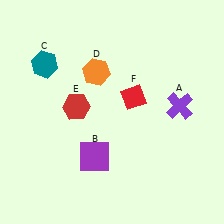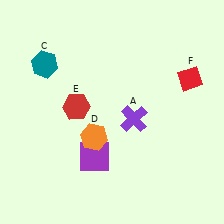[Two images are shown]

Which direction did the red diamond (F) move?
The red diamond (F) moved right.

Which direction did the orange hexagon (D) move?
The orange hexagon (D) moved down.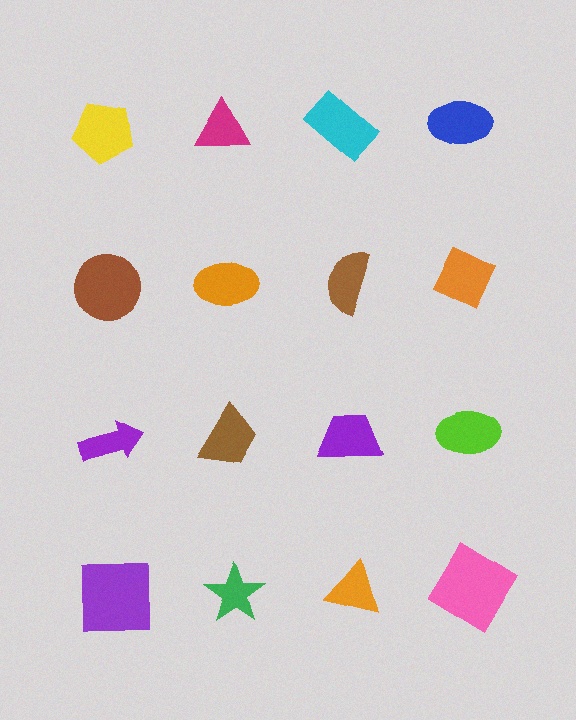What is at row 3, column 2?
A brown trapezoid.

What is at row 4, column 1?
A purple square.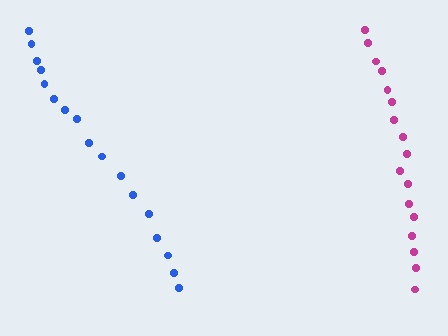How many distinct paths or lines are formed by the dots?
There are 2 distinct paths.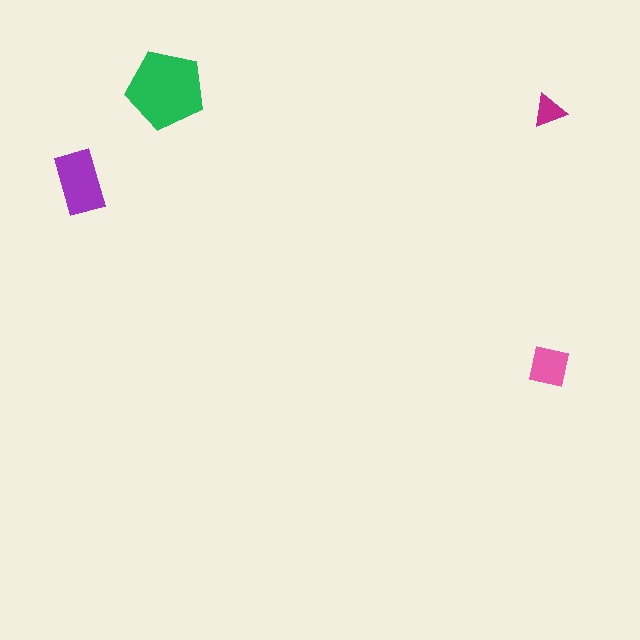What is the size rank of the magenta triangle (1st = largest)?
4th.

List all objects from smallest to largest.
The magenta triangle, the pink square, the purple rectangle, the green pentagon.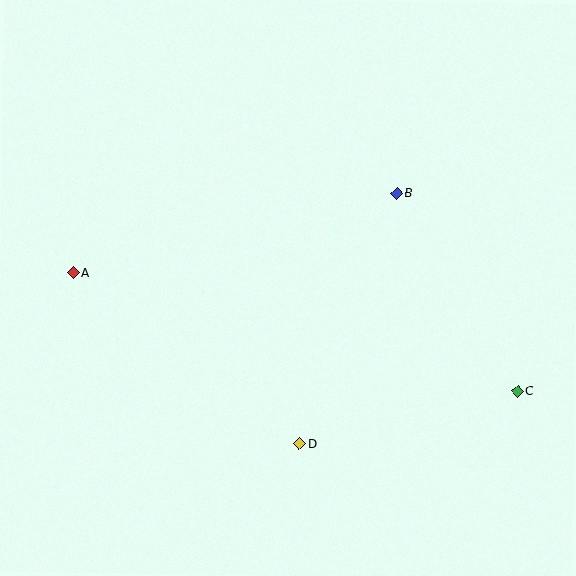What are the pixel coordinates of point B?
Point B is at (397, 193).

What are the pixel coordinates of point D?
Point D is at (299, 444).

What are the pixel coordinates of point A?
Point A is at (73, 272).